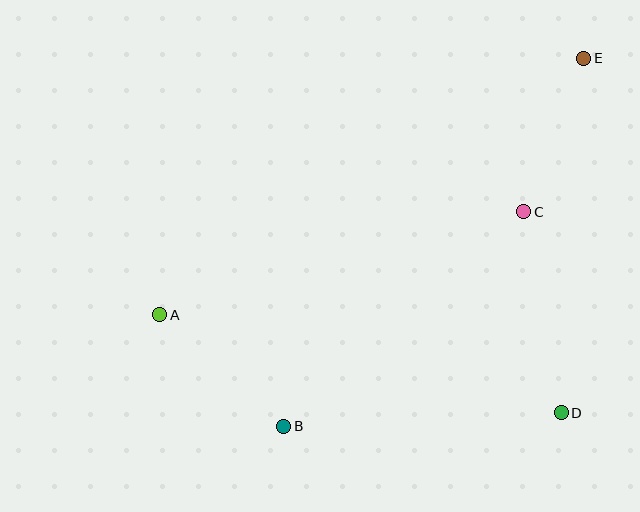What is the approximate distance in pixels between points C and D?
The distance between C and D is approximately 205 pixels.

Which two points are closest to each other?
Points C and E are closest to each other.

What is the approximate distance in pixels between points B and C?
The distance between B and C is approximately 322 pixels.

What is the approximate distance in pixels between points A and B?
The distance between A and B is approximately 167 pixels.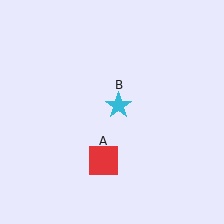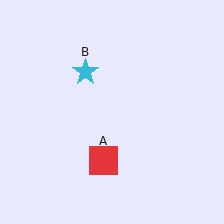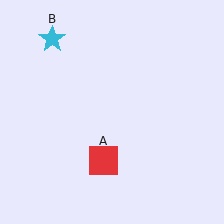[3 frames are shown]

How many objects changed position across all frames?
1 object changed position: cyan star (object B).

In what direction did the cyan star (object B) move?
The cyan star (object B) moved up and to the left.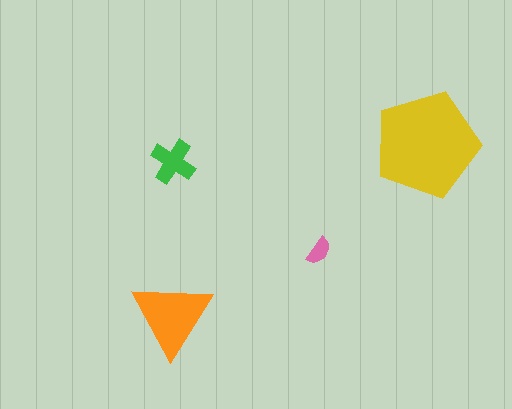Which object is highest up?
The yellow pentagon is topmost.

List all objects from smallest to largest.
The pink semicircle, the green cross, the orange triangle, the yellow pentagon.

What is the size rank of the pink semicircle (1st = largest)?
4th.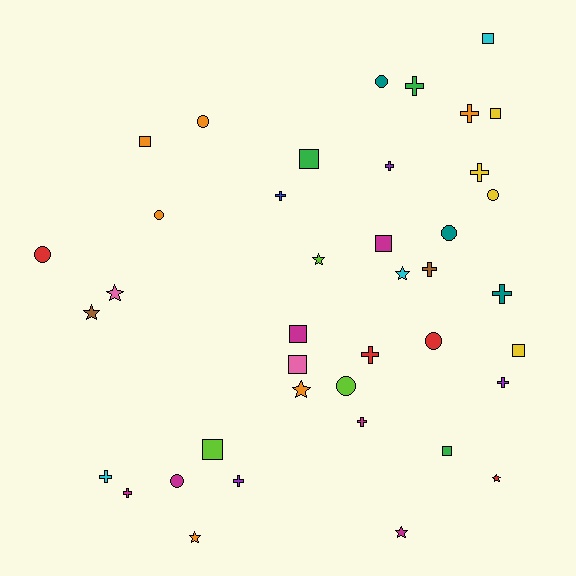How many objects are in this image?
There are 40 objects.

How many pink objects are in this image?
There are 2 pink objects.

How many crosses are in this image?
There are 13 crosses.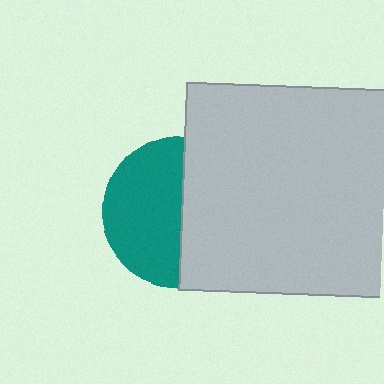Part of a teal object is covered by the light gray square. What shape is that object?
It is a circle.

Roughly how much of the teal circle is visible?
About half of it is visible (roughly 52%).